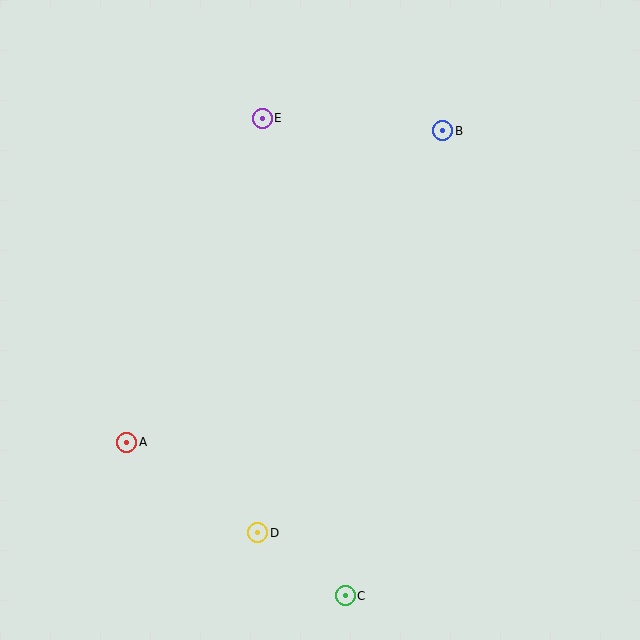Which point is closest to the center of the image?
Point E at (262, 118) is closest to the center.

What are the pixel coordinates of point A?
Point A is at (127, 442).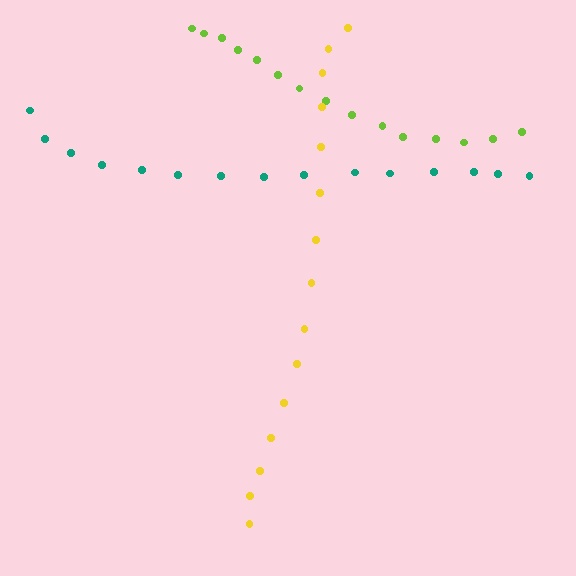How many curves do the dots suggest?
There are 3 distinct paths.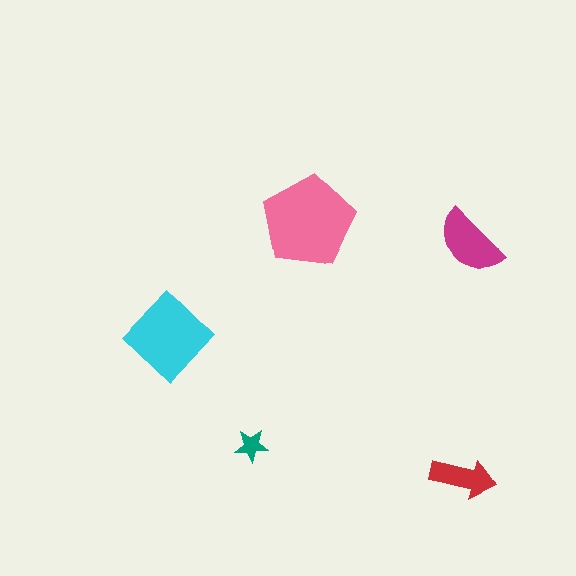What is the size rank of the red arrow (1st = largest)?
4th.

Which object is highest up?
The pink pentagon is topmost.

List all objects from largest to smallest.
The pink pentagon, the cyan diamond, the magenta semicircle, the red arrow, the teal star.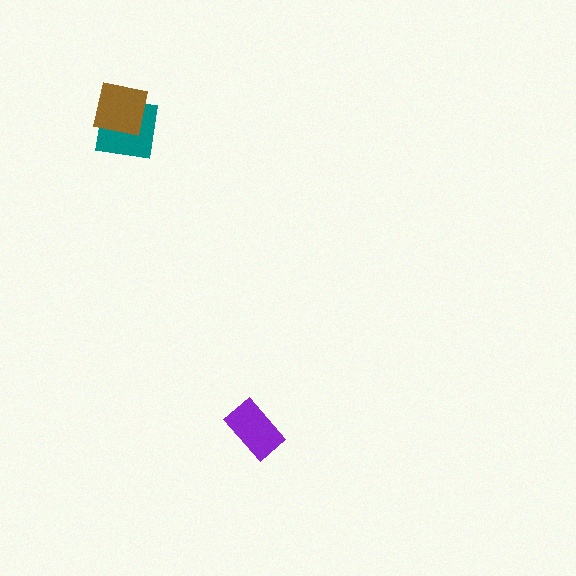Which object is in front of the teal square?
The brown square is in front of the teal square.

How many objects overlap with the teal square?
1 object overlaps with the teal square.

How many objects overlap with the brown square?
1 object overlaps with the brown square.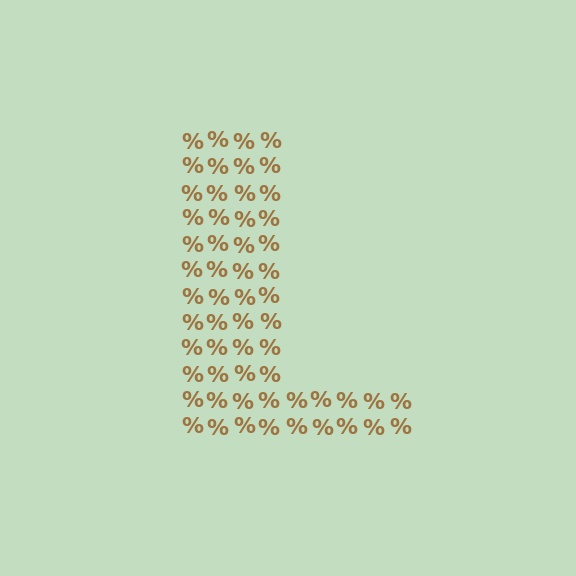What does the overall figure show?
The overall figure shows the letter L.